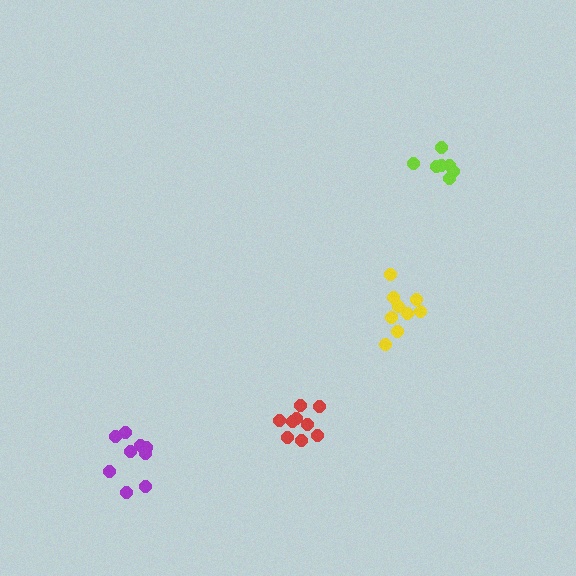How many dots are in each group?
Group 1: 9 dots, Group 2: 9 dots, Group 3: 9 dots, Group 4: 7 dots (34 total).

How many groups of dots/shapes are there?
There are 4 groups.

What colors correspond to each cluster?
The clusters are colored: yellow, red, purple, lime.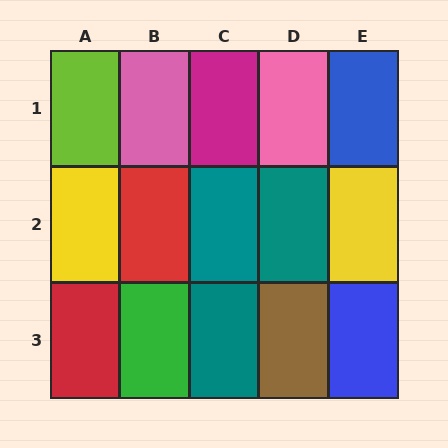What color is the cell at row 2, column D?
Teal.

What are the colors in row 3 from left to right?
Red, green, teal, brown, blue.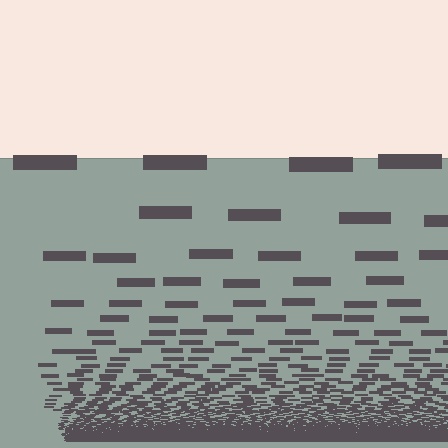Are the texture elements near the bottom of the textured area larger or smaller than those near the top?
Smaller. The gradient is inverted — elements near the bottom are smaller and denser.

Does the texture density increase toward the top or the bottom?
Density increases toward the bottom.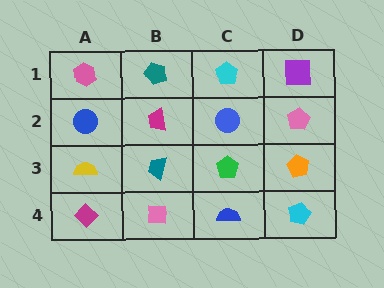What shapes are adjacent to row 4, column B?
A teal trapezoid (row 3, column B), a magenta diamond (row 4, column A), a blue semicircle (row 4, column C).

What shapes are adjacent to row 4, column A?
A yellow semicircle (row 3, column A), a pink square (row 4, column B).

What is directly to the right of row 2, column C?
A pink pentagon.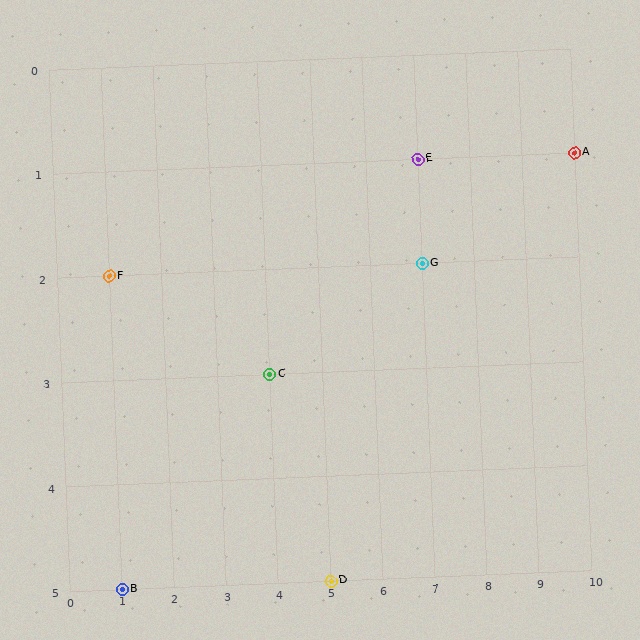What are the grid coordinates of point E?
Point E is at grid coordinates (7, 1).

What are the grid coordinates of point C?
Point C is at grid coordinates (4, 3).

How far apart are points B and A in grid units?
Points B and A are 9 columns and 4 rows apart (about 9.8 grid units diagonally).